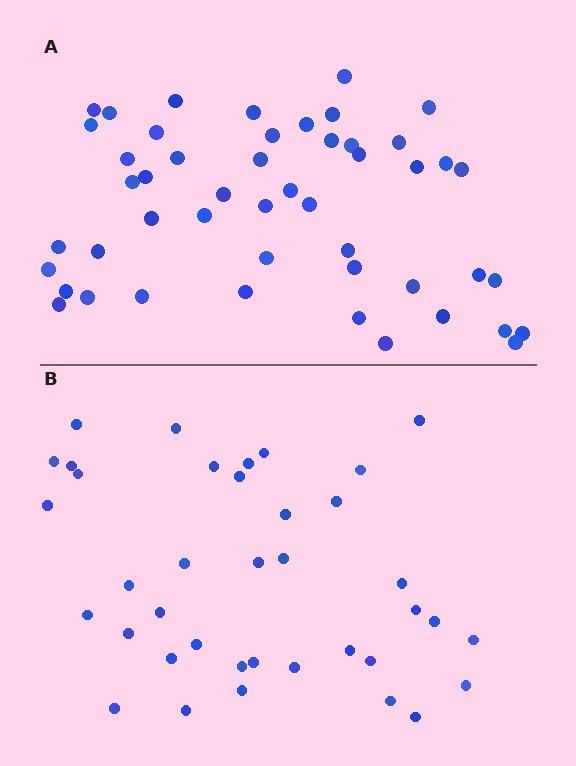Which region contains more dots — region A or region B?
Region A (the top region) has more dots.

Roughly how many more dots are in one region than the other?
Region A has roughly 12 or so more dots than region B.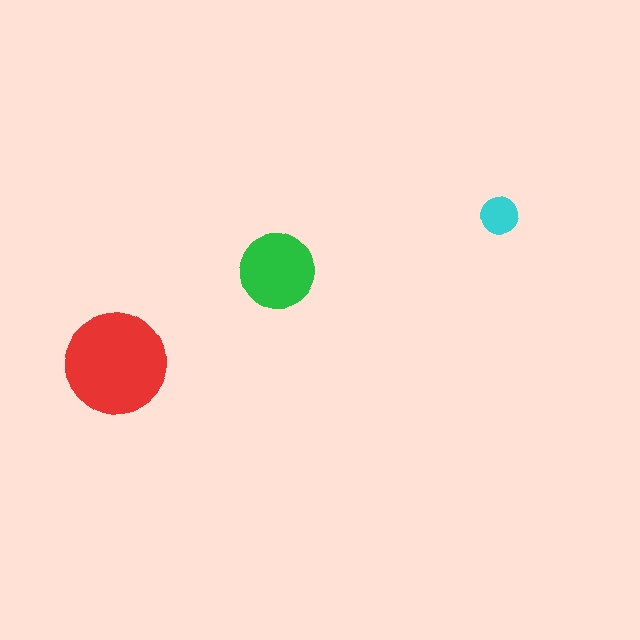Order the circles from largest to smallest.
the red one, the green one, the cyan one.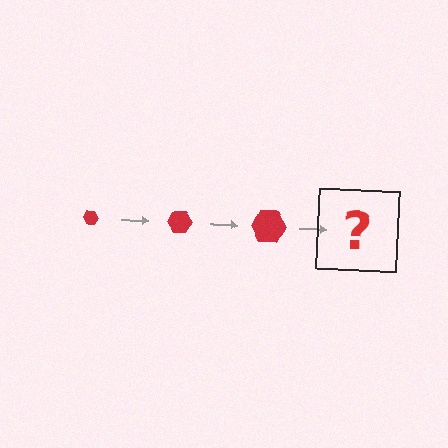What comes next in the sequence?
The next element should be a red hexagon, larger than the previous one.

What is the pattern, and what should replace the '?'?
The pattern is that the hexagon gets progressively larger each step. The '?' should be a red hexagon, larger than the previous one.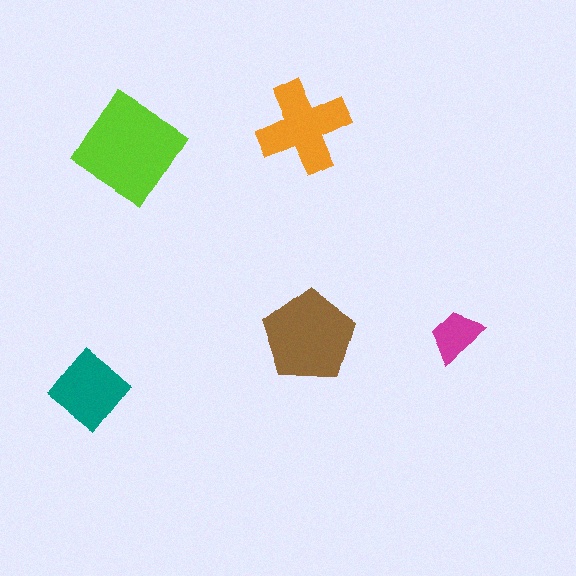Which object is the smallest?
The magenta trapezoid.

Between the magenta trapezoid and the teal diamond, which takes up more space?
The teal diamond.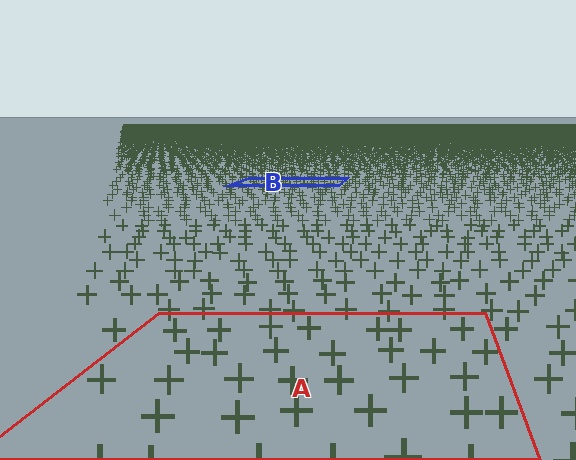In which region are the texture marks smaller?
The texture marks are smaller in region B, because it is farther away.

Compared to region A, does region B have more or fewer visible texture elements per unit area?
Region B has more texture elements per unit area — they are packed more densely because it is farther away.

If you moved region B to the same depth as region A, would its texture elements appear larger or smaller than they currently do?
They would appear larger. At a closer depth, the same texture elements are projected at a bigger on-screen size.